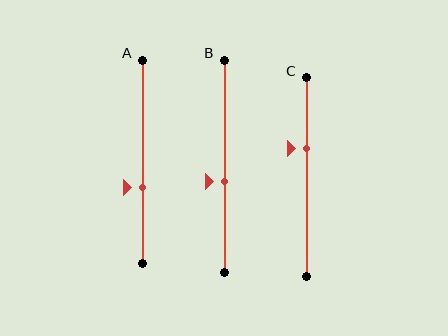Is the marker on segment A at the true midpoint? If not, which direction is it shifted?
No, the marker on segment A is shifted downward by about 13% of the segment length.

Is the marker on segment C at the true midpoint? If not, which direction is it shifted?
No, the marker on segment C is shifted upward by about 15% of the segment length.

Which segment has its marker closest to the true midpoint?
Segment B has its marker closest to the true midpoint.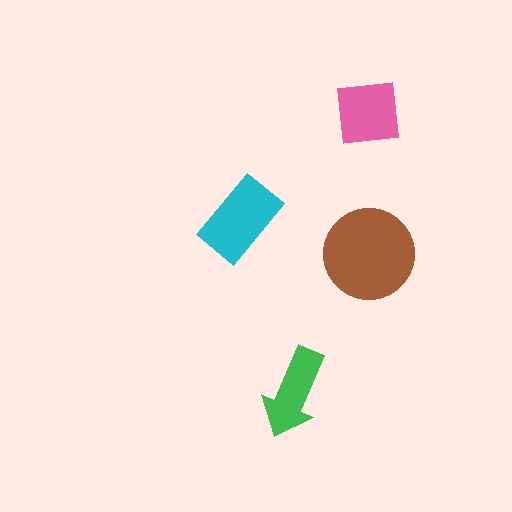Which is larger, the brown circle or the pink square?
The brown circle.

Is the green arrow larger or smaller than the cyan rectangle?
Smaller.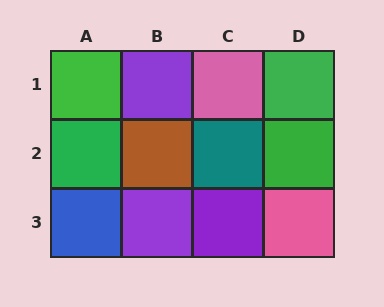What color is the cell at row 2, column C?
Teal.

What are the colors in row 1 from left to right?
Green, purple, pink, green.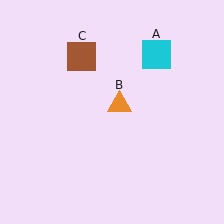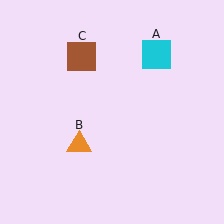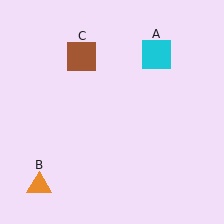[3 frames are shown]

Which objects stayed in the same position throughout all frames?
Cyan square (object A) and brown square (object C) remained stationary.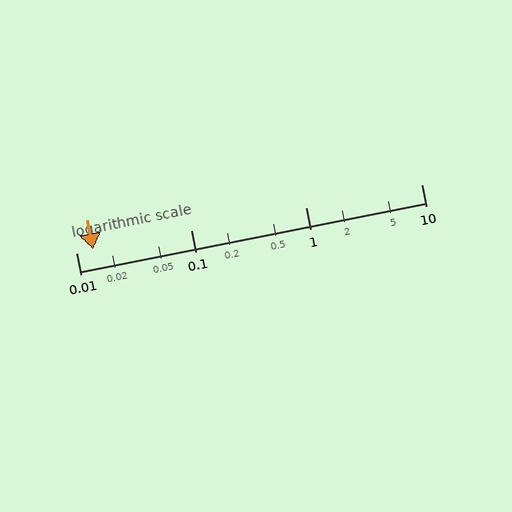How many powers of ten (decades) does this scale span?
The scale spans 3 decades, from 0.01 to 10.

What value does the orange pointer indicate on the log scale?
The pointer indicates approximately 0.014.